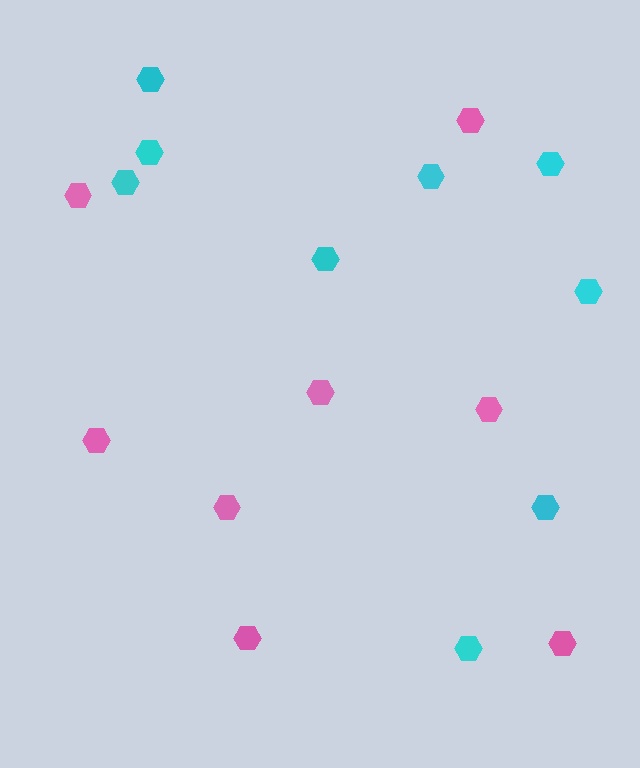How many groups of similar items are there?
There are 2 groups: one group of pink hexagons (8) and one group of cyan hexagons (9).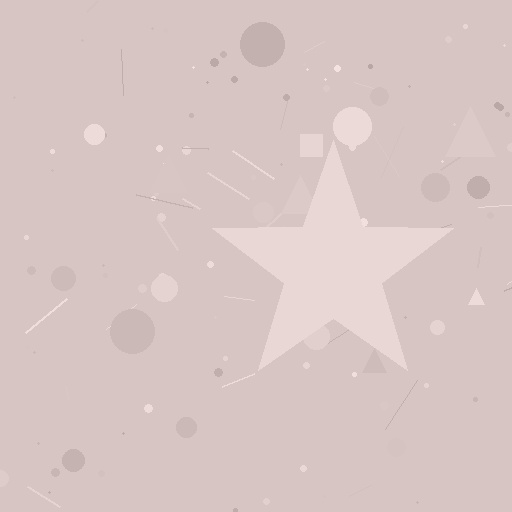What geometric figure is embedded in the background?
A star is embedded in the background.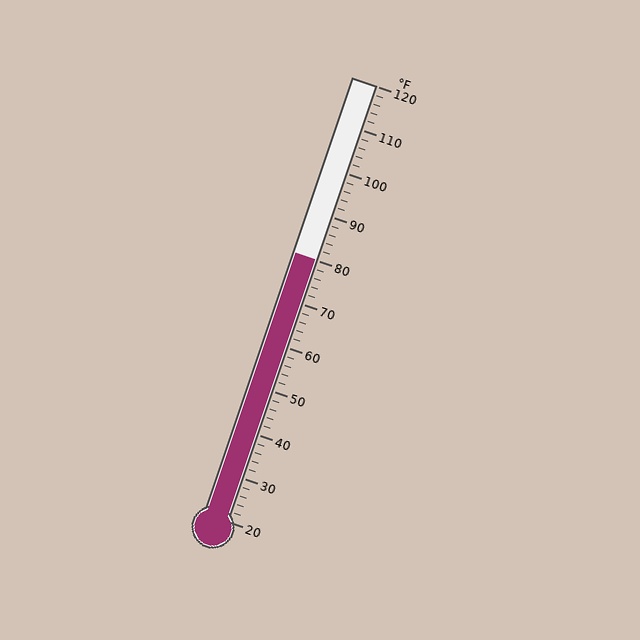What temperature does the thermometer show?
The thermometer shows approximately 80°F.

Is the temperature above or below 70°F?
The temperature is above 70°F.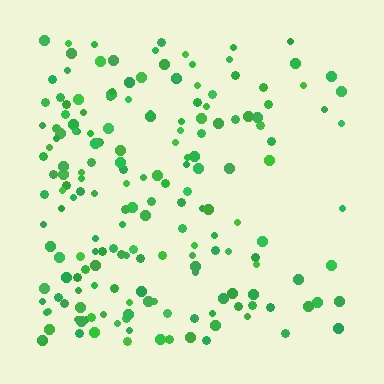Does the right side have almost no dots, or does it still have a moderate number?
Still a moderate number, just noticeably fewer than the left.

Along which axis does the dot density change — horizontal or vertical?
Horizontal.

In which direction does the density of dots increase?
From right to left, with the left side densest.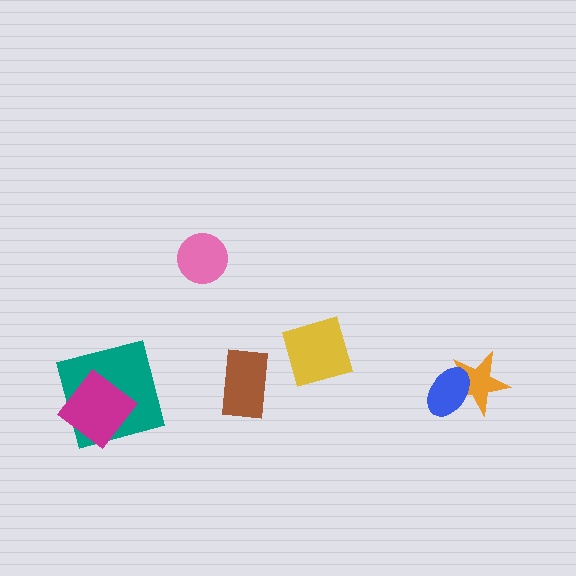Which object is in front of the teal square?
The magenta diamond is in front of the teal square.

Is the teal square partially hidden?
Yes, it is partially covered by another shape.